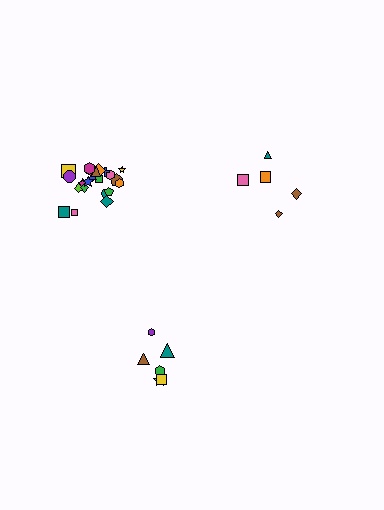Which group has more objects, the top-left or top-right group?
The top-left group.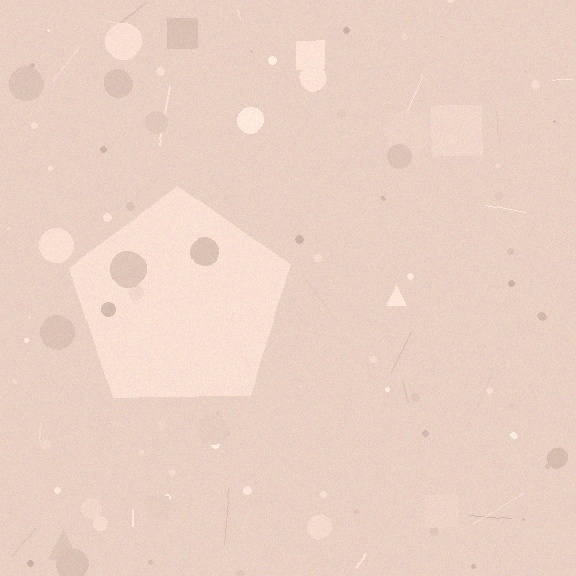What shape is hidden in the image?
A pentagon is hidden in the image.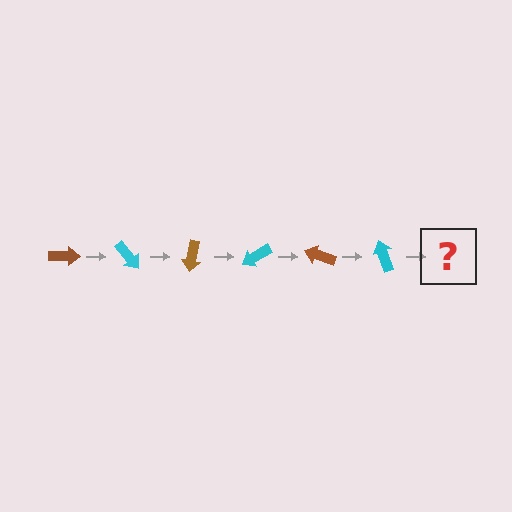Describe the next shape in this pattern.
It should be a brown arrow, rotated 300 degrees from the start.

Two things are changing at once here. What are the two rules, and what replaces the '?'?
The two rules are that it rotates 50 degrees each step and the color cycles through brown and cyan. The '?' should be a brown arrow, rotated 300 degrees from the start.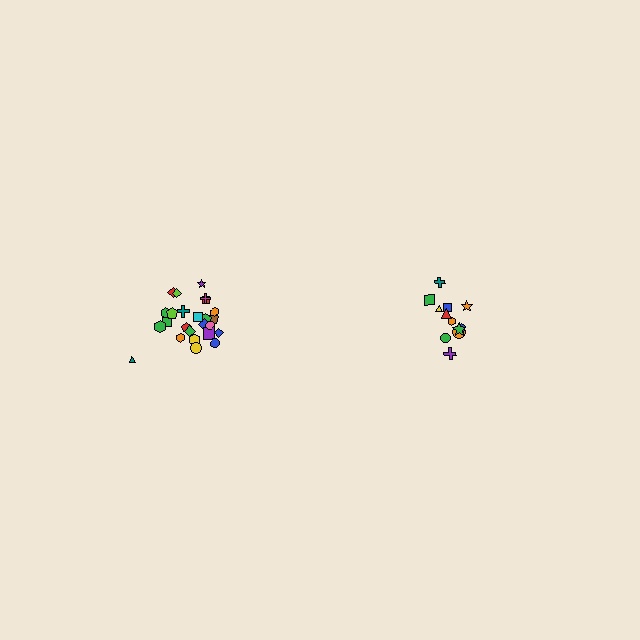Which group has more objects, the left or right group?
The left group.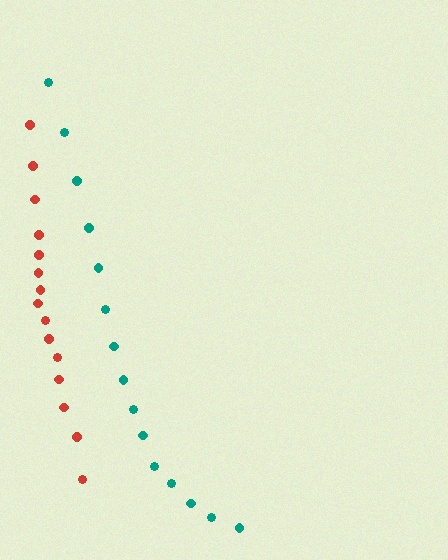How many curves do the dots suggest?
There are 2 distinct paths.